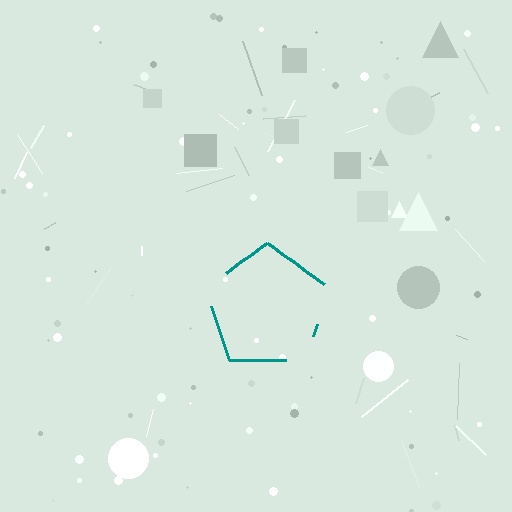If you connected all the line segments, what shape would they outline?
They would outline a pentagon.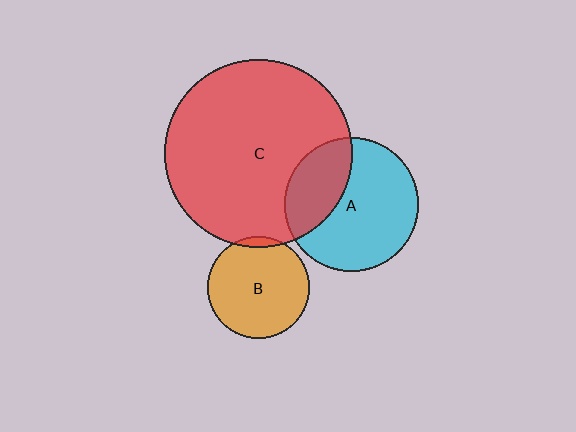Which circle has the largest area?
Circle C (red).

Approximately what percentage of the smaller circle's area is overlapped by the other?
Approximately 30%.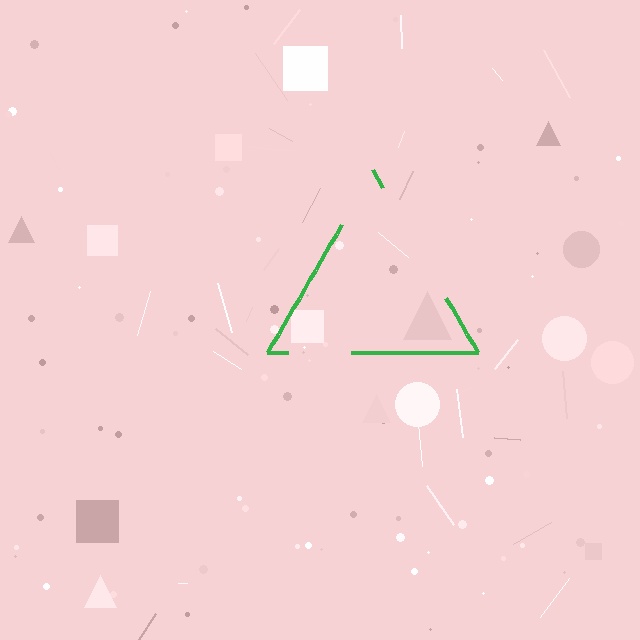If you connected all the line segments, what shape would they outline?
They would outline a triangle.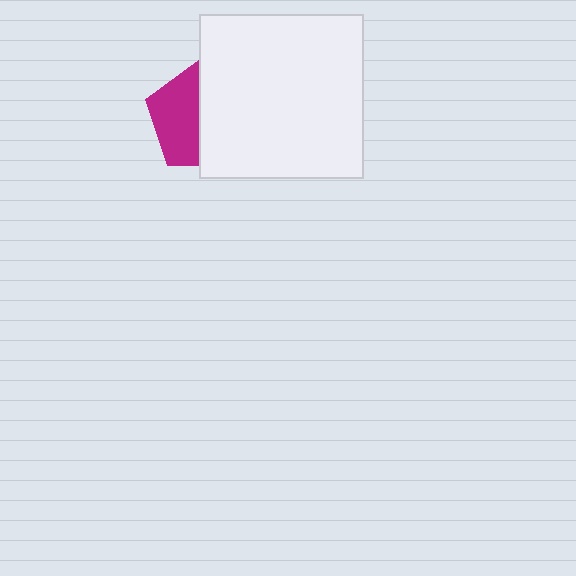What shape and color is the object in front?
The object in front is a white square.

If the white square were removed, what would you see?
You would see the complete magenta pentagon.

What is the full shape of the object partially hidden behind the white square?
The partially hidden object is a magenta pentagon.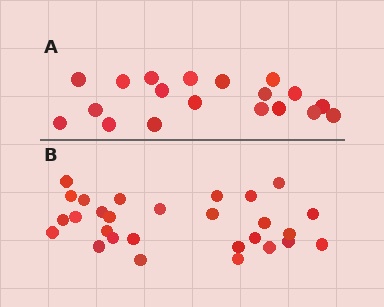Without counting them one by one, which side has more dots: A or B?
Region B (the bottom region) has more dots.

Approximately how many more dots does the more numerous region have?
Region B has roughly 8 or so more dots than region A.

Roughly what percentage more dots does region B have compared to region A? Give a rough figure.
About 45% more.